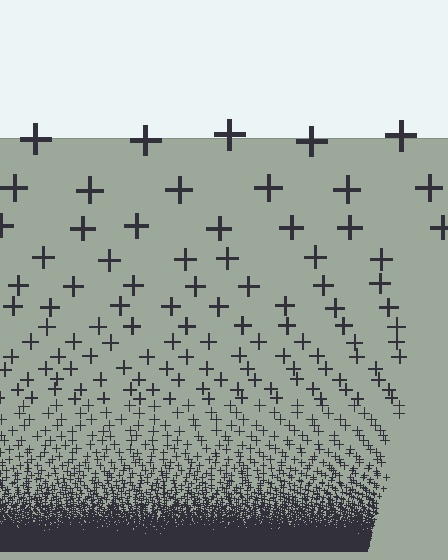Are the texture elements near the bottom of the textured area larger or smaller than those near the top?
Smaller. The gradient is inverted — elements near the bottom are smaller and denser.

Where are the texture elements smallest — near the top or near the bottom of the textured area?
Near the bottom.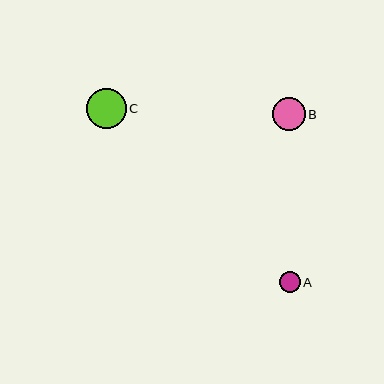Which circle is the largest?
Circle C is the largest with a size of approximately 40 pixels.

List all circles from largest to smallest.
From largest to smallest: C, B, A.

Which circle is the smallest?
Circle A is the smallest with a size of approximately 21 pixels.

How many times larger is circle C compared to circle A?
Circle C is approximately 1.9 times the size of circle A.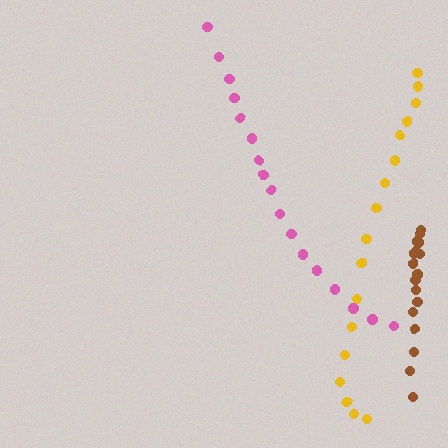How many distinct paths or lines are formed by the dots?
There are 3 distinct paths.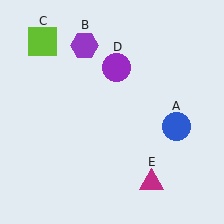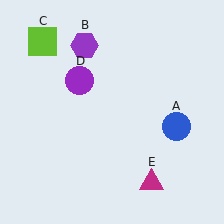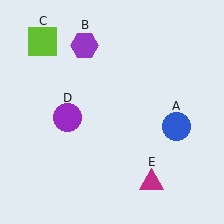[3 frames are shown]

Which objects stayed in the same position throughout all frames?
Blue circle (object A) and purple hexagon (object B) and lime square (object C) and magenta triangle (object E) remained stationary.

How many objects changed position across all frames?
1 object changed position: purple circle (object D).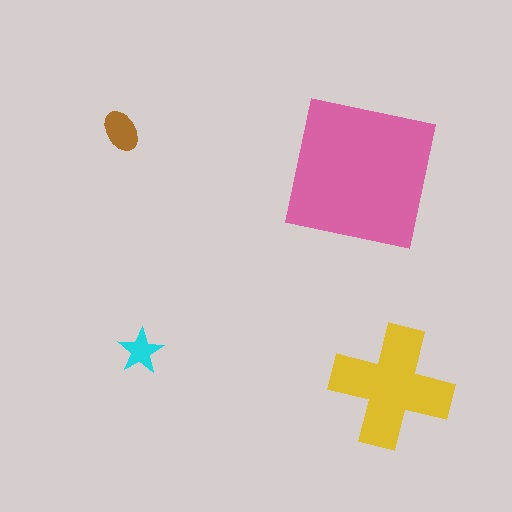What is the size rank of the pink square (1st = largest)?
1st.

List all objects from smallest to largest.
The cyan star, the brown ellipse, the yellow cross, the pink square.